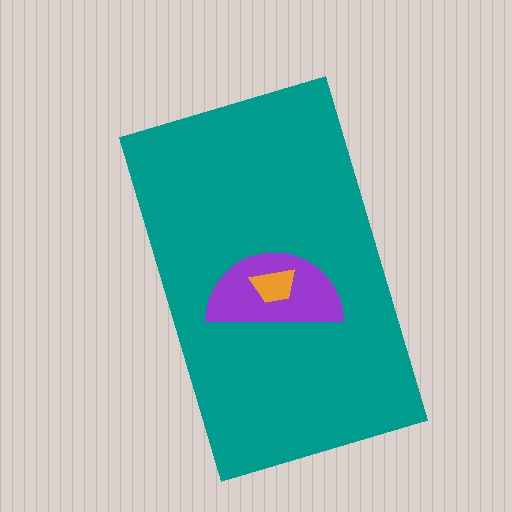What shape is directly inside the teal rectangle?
The purple semicircle.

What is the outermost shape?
The teal rectangle.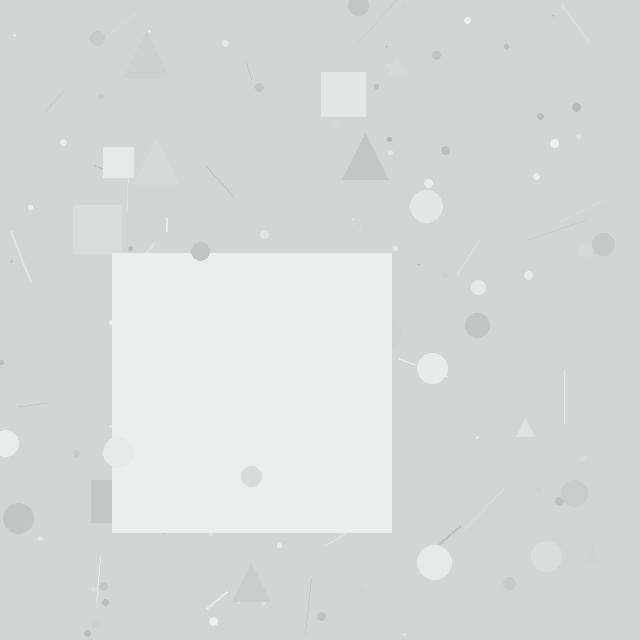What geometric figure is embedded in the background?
A square is embedded in the background.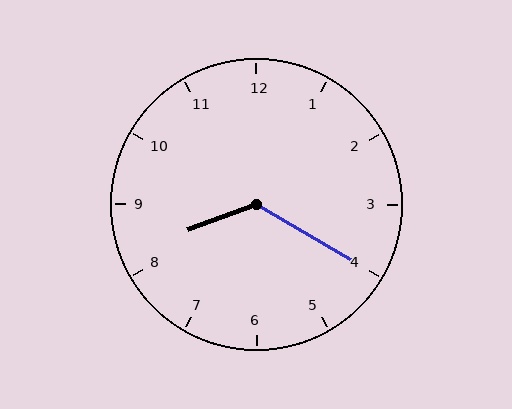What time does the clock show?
8:20.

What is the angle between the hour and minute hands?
Approximately 130 degrees.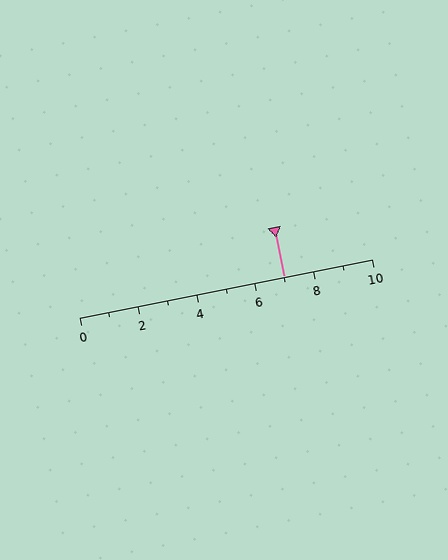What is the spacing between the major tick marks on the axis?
The major ticks are spaced 2 apart.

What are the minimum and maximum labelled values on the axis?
The axis runs from 0 to 10.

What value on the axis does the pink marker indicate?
The marker indicates approximately 7.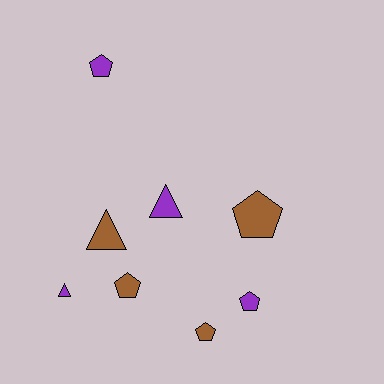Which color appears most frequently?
Purple, with 4 objects.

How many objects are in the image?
There are 8 objects.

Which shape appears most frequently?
Pentagon, with 5 objects.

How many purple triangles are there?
There are 2 purple triangles.